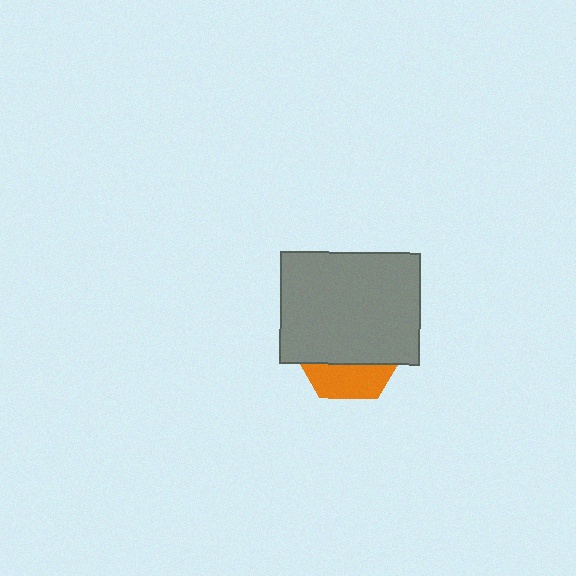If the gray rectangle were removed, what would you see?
You would see the complete orange hexagon.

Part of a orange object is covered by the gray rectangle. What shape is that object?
It is a hexagon.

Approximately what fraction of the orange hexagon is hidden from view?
Roughly 69% of the orange hexagon is hidden behind the gray rectangle.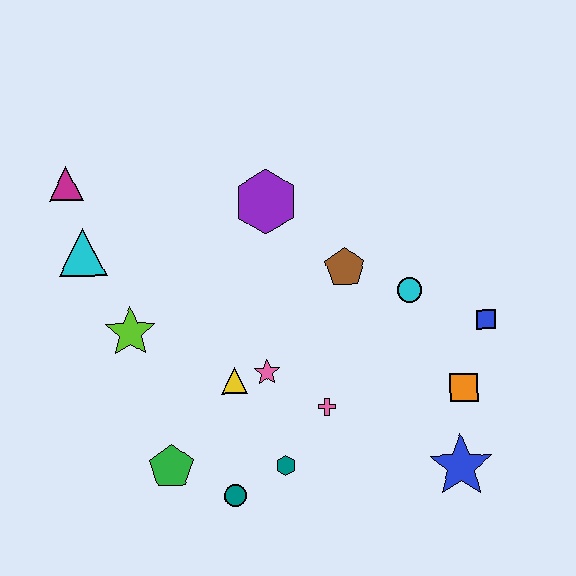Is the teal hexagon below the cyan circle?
Yes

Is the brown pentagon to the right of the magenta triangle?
Yes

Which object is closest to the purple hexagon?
The brown pentagon is closest to the purple hexagon.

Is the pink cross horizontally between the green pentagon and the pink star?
No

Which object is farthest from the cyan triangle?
The blue star is farthest from the cyan triangle.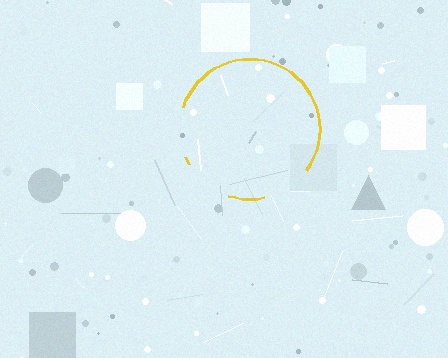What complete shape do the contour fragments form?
The contour fragments form a circle.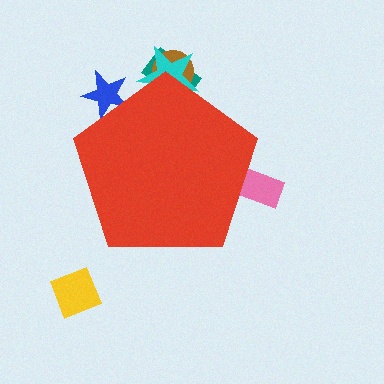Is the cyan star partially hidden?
Yes, the cyan star is partially hidden behind the red pentagon.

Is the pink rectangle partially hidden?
Yes, the pink rectangle is partially hidden behind the red pentagon.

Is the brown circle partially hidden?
Yes, the brown circle is partially hidden behind the red pentagon.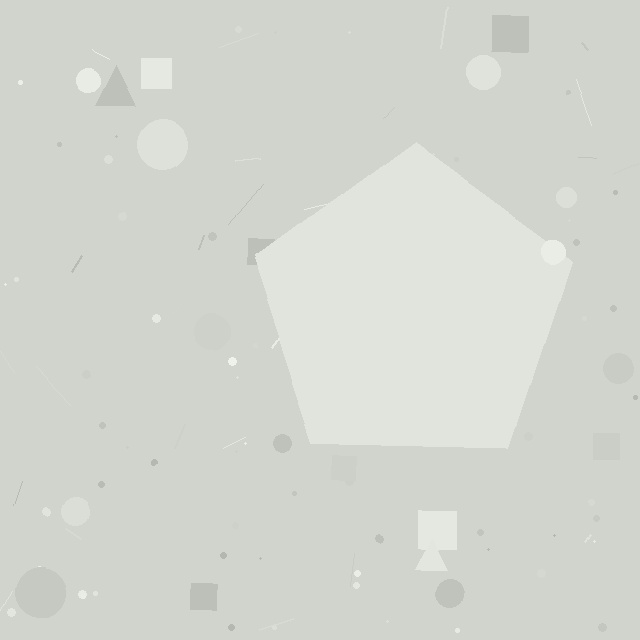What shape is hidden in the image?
A pentagon is hidden in the image.